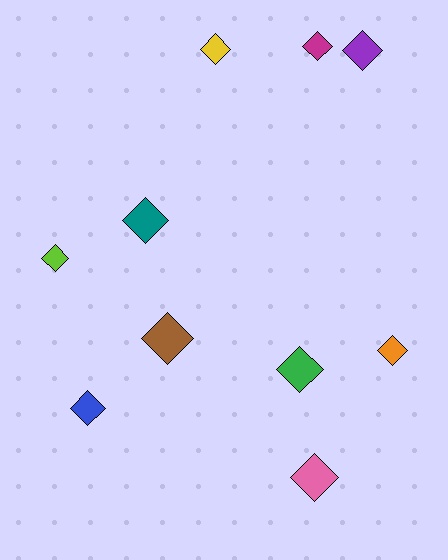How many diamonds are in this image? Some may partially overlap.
There are 10 diamonds.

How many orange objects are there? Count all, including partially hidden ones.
There is 1 orange object.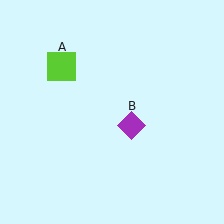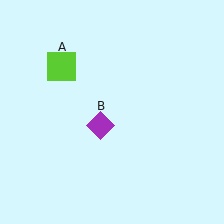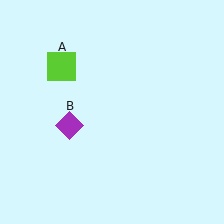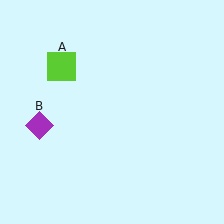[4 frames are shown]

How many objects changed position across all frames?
1 object changed position: purple diamond (object B).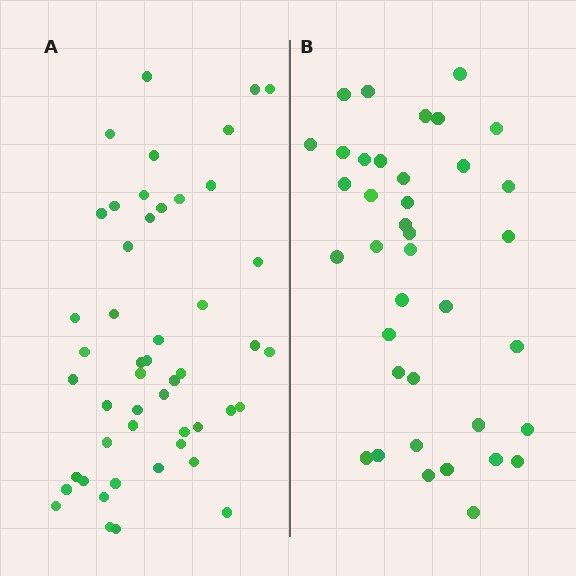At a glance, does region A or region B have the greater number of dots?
Region A (the left region) has more dots.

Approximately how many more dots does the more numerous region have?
Region A has roughly 12 or so more dots than region B.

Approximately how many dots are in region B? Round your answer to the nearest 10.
About 40 dots. (The exact count is 38, which rounds to 40.)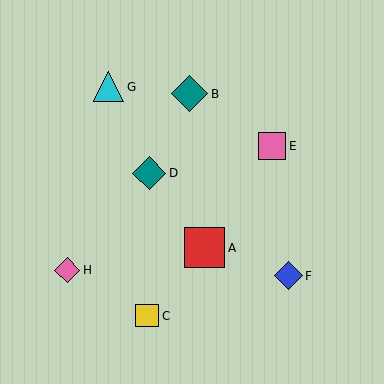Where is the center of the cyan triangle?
The center of the cyan triangle is at (109, 87).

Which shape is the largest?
The red square (labeled A) is the largest.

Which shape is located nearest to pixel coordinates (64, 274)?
The pink diamond (labeled H) at (67, 270) is nearest to that location.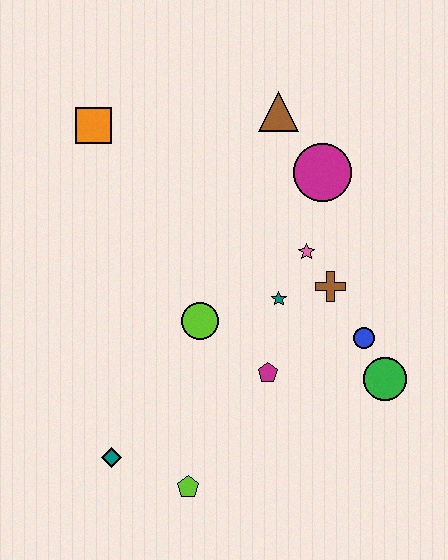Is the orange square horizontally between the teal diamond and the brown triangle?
No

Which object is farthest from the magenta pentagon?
The orange square is farthest from the magenta pentagon.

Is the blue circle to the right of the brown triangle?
Yes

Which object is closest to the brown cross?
The pink star is closest to the brown cross.